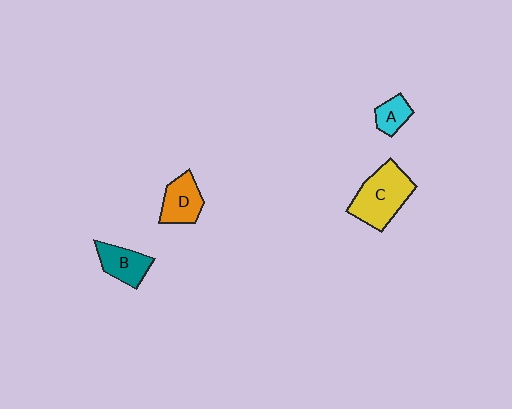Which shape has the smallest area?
Shape A (cyan).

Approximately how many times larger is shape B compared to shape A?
Approximately 1.5 times.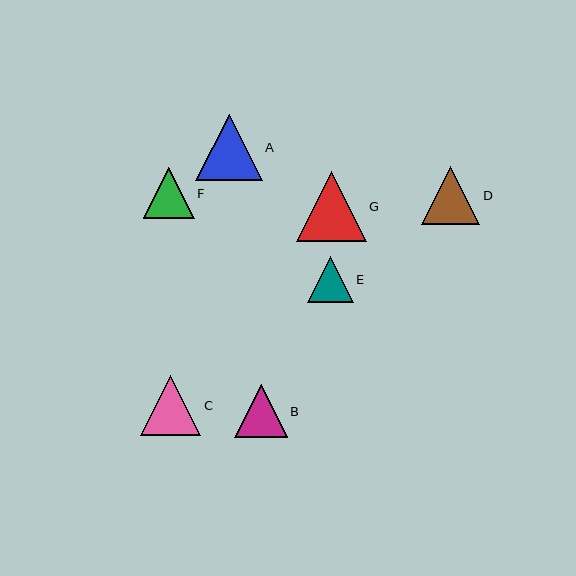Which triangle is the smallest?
Triangle E is the smallest with a size of approximately 46 pixels.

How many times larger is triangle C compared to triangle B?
Triangle C is approximately 1.1 times the size of triangle B.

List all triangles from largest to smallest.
From largest to smallest: G, A, C, D, B, F, E.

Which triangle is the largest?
Triangle G is the largest with a size of approximately 69 pixels.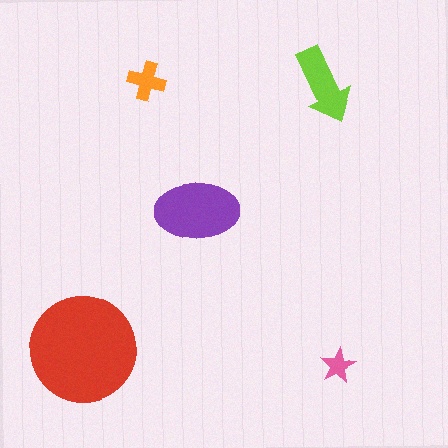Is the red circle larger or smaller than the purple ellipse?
Larger.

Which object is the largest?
The red circle.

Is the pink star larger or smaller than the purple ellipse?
Smaller.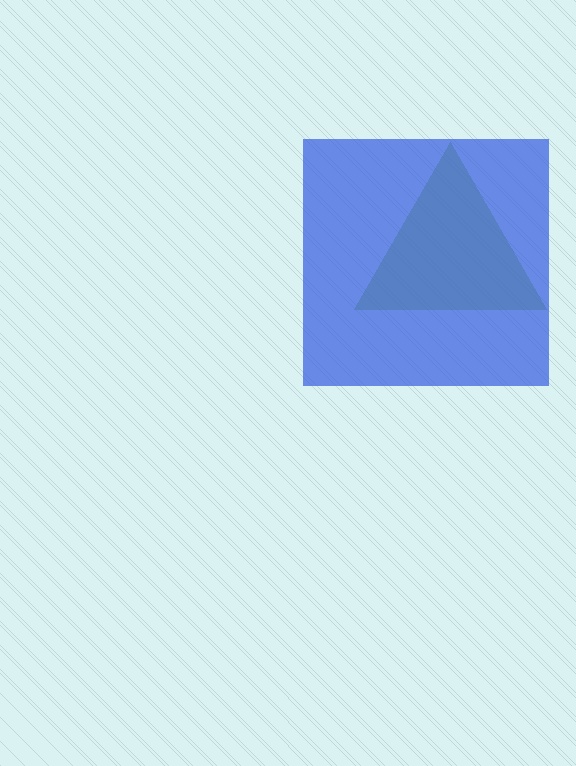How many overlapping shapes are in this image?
There are 2 overlapping shapes in the image.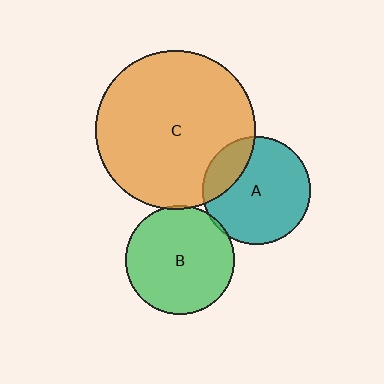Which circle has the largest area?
Circle C (orange).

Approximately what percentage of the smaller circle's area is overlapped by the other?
Approximately 20%.